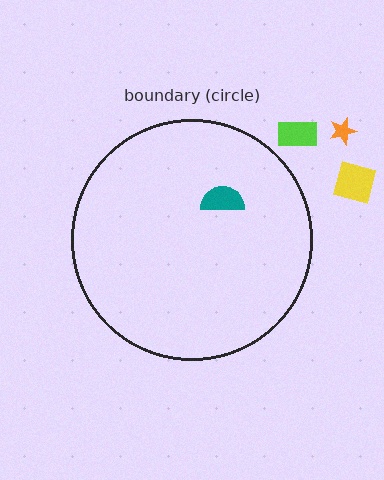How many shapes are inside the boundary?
1 inside, 3 outside.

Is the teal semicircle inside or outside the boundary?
Inside.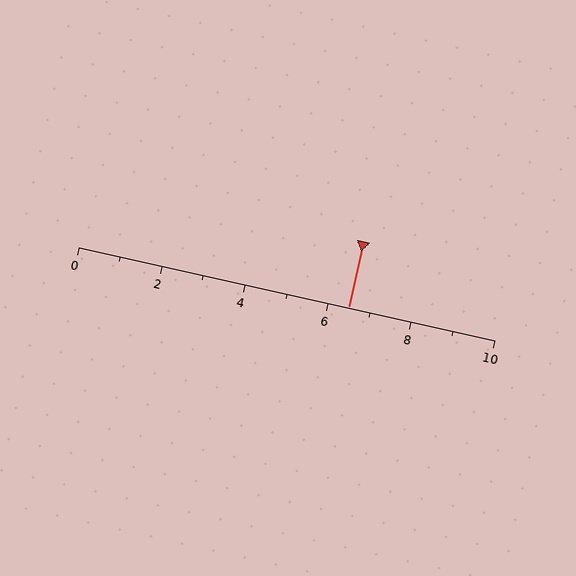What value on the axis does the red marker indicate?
The marker indicates approximately 6.5.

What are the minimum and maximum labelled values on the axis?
The axis runs from 0 to 10.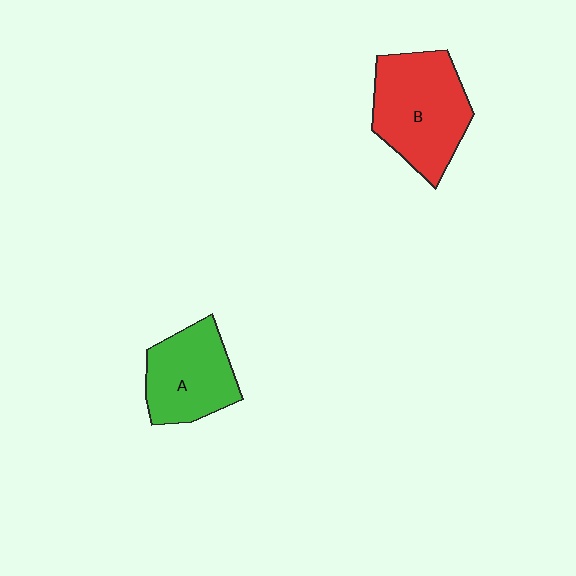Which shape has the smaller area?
Shape A (green).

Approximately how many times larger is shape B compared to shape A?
Approximately 1.3 times.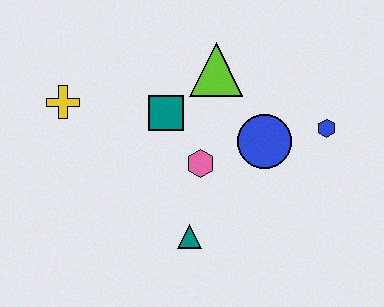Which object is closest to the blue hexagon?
The blue circle is closest to the blue hexagon.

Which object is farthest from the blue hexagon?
The yellow cross is farthest from the blue hexagon.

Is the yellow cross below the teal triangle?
No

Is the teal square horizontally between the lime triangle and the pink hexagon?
No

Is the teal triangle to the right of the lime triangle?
No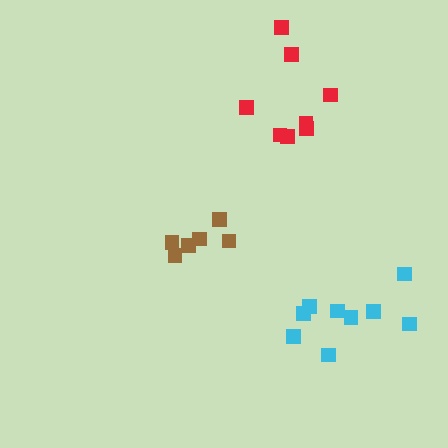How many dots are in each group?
Group 1: 6 dots, Group 2: 9 dots, Group 3: 8 dots (23 total).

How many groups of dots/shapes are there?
There are 3 groups.